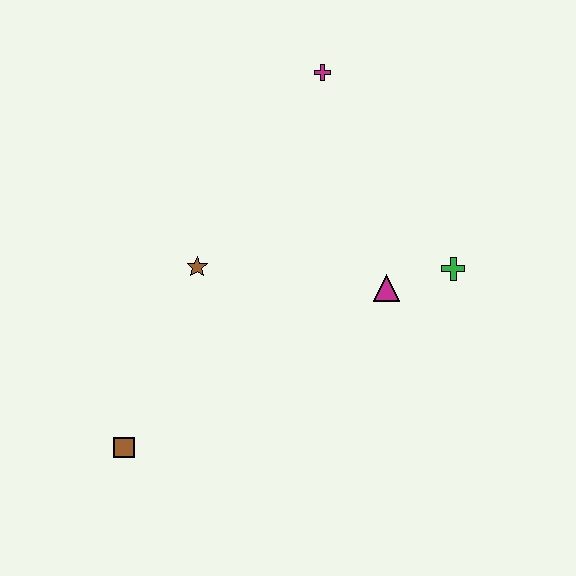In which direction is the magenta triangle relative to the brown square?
The magenta triangle is to the right of the brown square.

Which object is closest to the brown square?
The brown star is closest to the brown square.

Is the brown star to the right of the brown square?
Yes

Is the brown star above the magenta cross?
No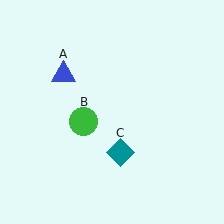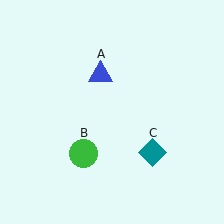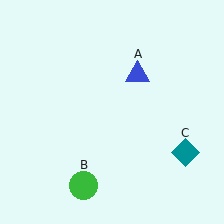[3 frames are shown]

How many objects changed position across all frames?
3 objects changed position: blue triangle (object A), green circle (object B), teal diamond (object C).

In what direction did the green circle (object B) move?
The green circle (object B) moved down.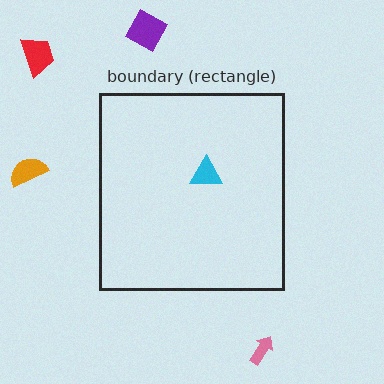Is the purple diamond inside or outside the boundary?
Outside.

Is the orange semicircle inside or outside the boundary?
Outside.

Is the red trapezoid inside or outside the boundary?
Outside.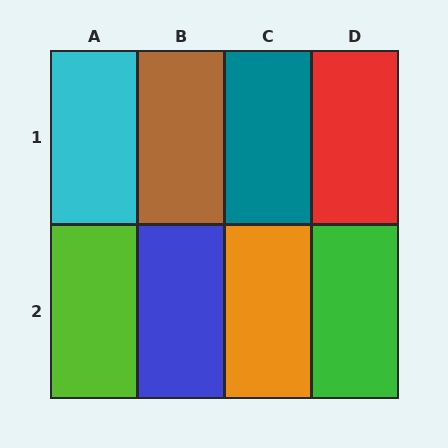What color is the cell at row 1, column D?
Red.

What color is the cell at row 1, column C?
Teal.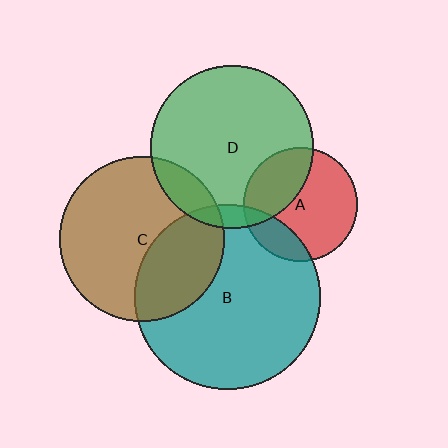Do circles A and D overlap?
Yes.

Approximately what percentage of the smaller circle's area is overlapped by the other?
Approximately 35%.